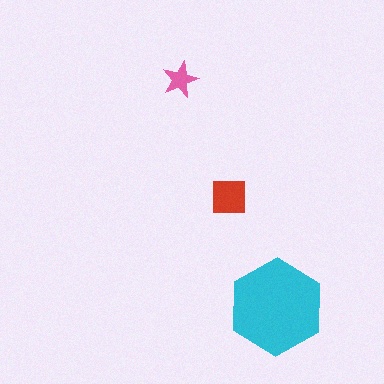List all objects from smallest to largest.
The pink star, the red square, the cyan hexagon.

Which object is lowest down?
The cyan hexagon is bottommost.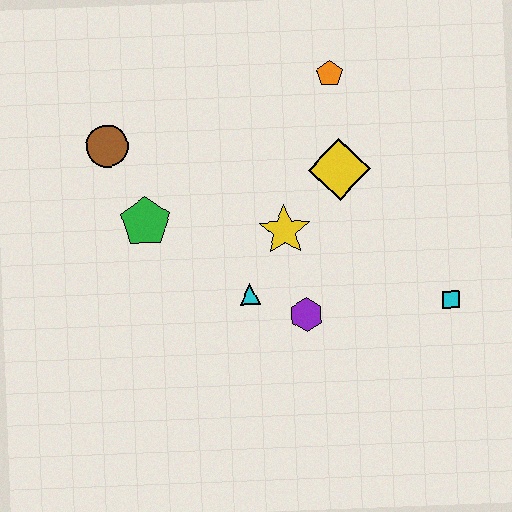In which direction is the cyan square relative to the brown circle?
The cyan square is to the right of the brown circle.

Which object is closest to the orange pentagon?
The yellow diamond is closest to the orange pentagon.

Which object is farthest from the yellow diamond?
The brown circle is farthest from the yellow diamond.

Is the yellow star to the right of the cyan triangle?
Yes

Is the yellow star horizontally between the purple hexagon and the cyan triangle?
Yes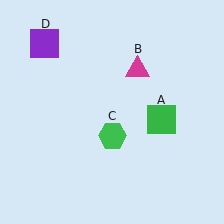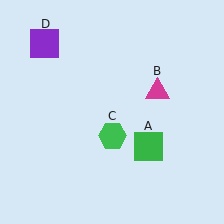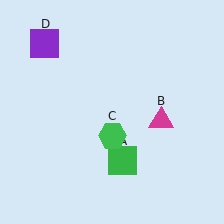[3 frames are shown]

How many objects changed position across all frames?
2 objects changed position: green square (object A), magenta triangle (object B).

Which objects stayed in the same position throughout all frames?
Green hexagon (object C) and purple square (object D) remained stationary.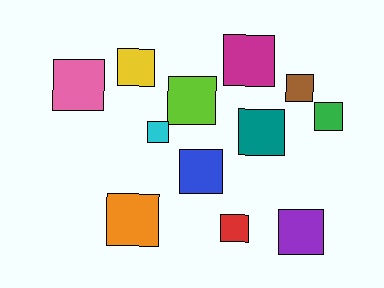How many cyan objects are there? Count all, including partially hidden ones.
There is 1 cyan object.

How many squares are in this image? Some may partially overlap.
There are 12 squares.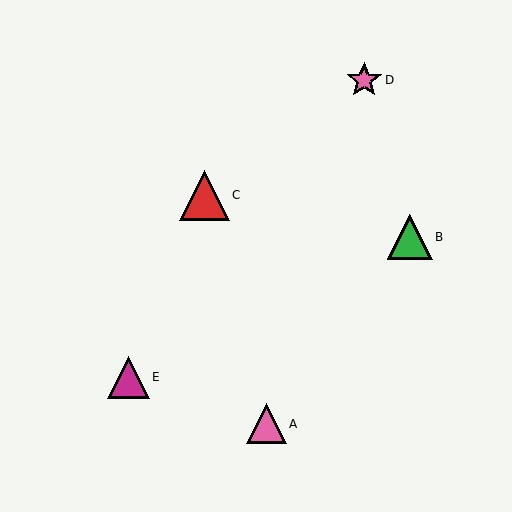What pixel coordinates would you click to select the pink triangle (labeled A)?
Click at (266, 424) to select the pink triangle A.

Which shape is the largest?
The red triangle (labeled C) is the largest.